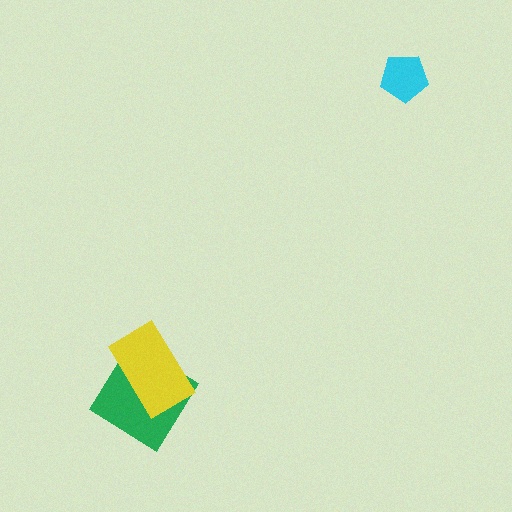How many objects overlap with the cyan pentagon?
0 objects overlap with the cyan pentagon.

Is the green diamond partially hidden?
Yes, it is partially covered by another shape.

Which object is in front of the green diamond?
The yellow rectangle is in front of the green diamond.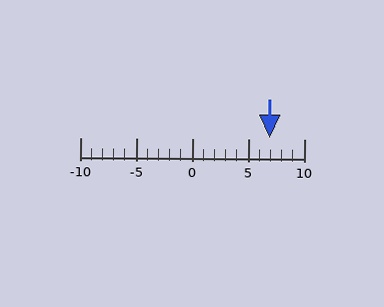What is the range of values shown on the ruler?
The ruler shows values from -10 to 10.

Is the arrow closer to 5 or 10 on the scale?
The arrow is closer to 5.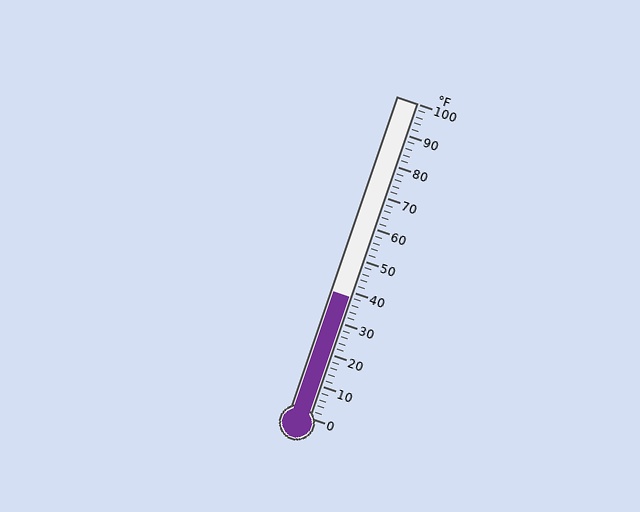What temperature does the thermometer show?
The thermometer shows approximately 38°F.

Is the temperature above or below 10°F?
The temperature is above 10°F.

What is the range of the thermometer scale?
The thermometer scale ranges from 0°F to 100°F.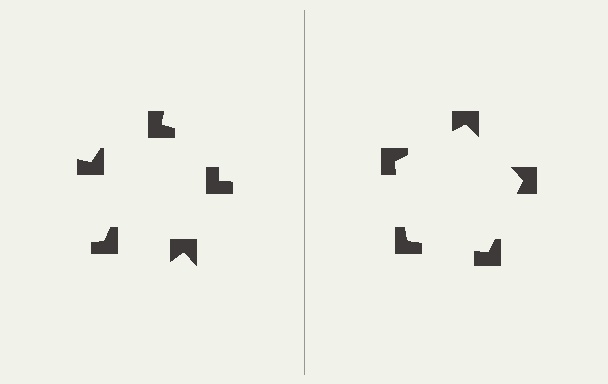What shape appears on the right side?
An illusory pentagon.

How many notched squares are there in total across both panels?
10 — 5 on each side.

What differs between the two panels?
The notched squares are positioned identically on both sides; only the wedge orientations differ. On the right they align to a pentagon; on the left they are misaligned.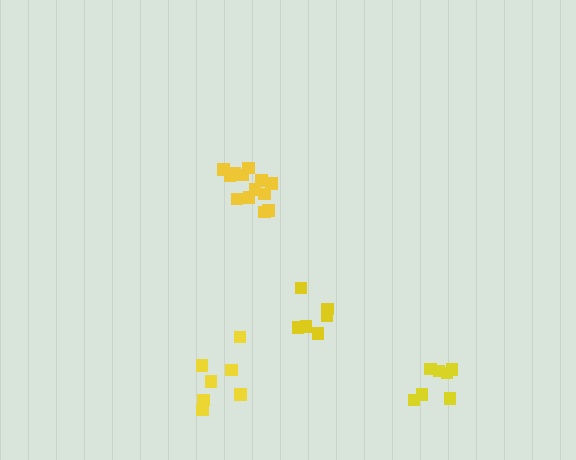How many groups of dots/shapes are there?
There are 4 groups.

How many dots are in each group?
Group 1: 7 dots, Group 2: 13 dots, Group 3: 7 dots, Group 4: 7 dots (34 total).